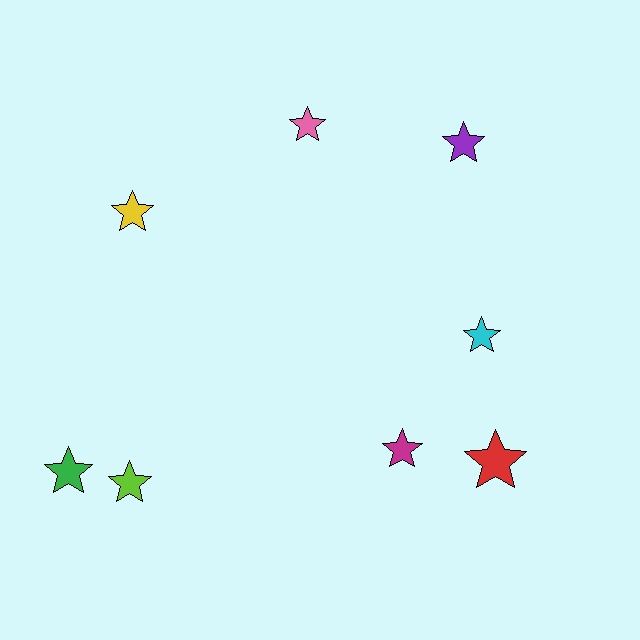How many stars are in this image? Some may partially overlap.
There are 8 stars.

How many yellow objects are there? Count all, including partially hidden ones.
There is 1 yellow object.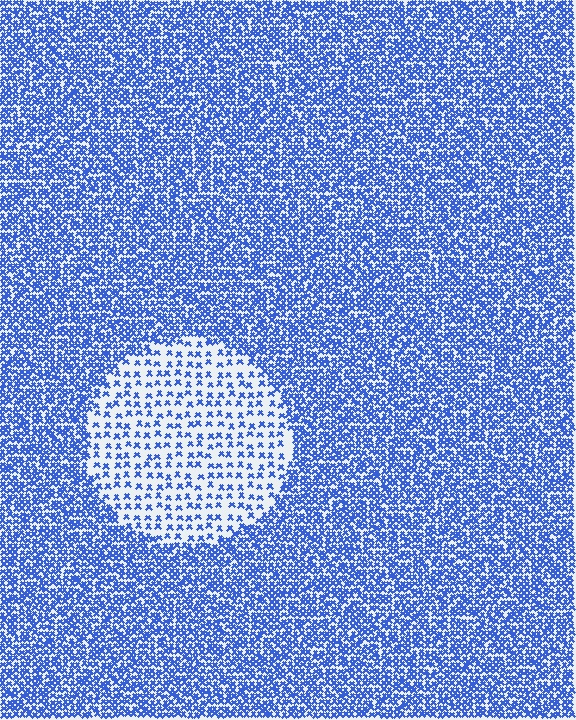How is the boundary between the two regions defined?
The boundary is defined by a change in element density (approximately 2.7x ratio). All elements are the same color, size, and shape.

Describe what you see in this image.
The image contains small blue elements arranged at two different densities. A circle-shaped region is visible where the elements are less densely packed than the surrounding area.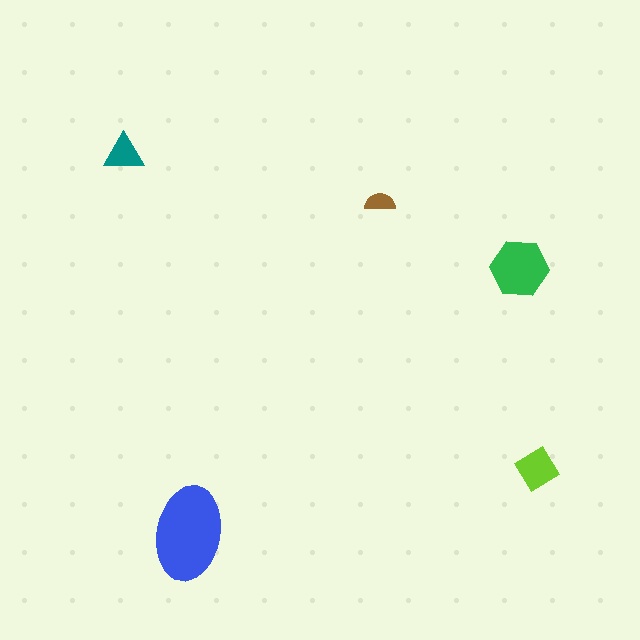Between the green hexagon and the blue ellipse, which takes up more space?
The blue ellipse.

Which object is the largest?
The blue ellipse.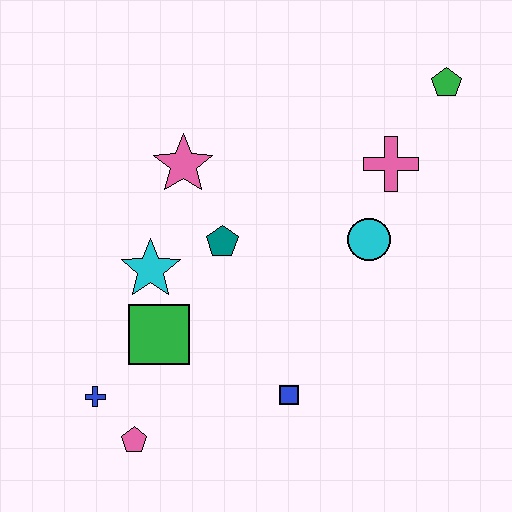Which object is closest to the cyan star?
The green square is closest to the cyan star.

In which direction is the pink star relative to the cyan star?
The pink star is above the cyan star.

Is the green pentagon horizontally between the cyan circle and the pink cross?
No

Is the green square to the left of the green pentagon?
Yes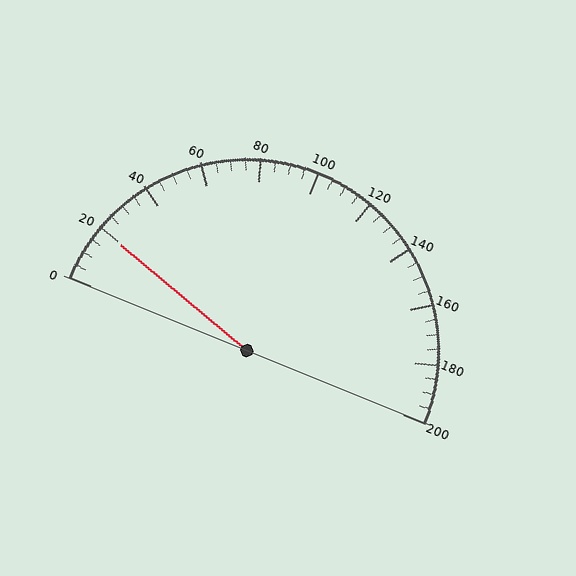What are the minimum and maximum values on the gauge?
The gauge ranges from 0 to 200.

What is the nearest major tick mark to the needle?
The nearest major tick mark is 20.